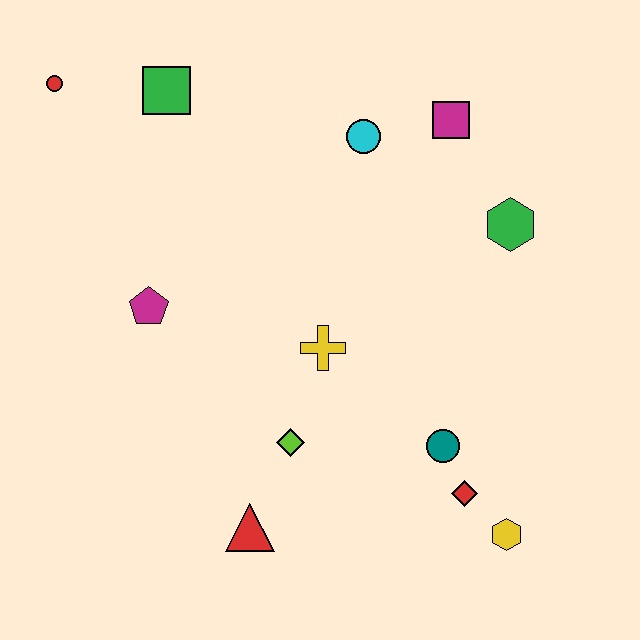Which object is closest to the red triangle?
The lime diamond is closest to the red triangle.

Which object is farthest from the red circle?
The yellow hexagon is farthest from the red circle.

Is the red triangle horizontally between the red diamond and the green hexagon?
No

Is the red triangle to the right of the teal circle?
No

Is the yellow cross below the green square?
Yes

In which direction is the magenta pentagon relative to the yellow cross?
The magenta pentagon is to the left of the yellow cross.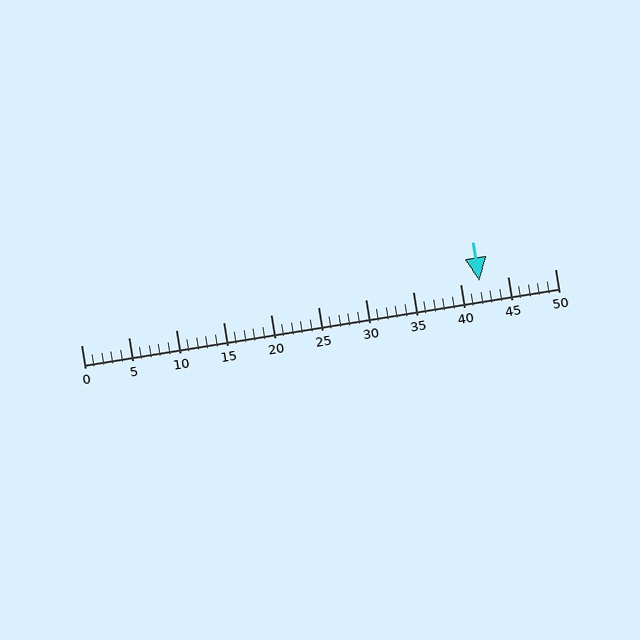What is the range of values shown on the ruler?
The ruler shows values from 0 to 50.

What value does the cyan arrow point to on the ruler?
The cyan arrow points to approximately 42.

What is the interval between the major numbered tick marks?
The major tick marks are spaced 5 units apart.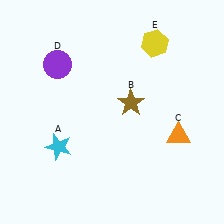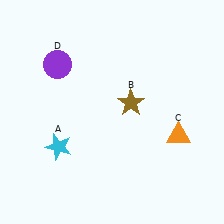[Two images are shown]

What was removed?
The yellow hexagon (E) was removed in Image 2.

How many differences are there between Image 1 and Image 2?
There is 1 difference between the two images.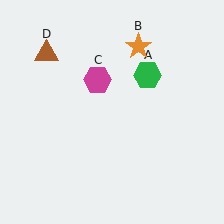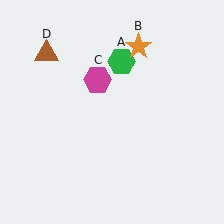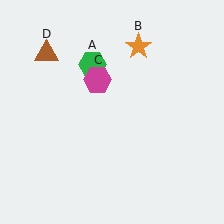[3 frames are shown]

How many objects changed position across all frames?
1 object changed position: green hexagon (object A).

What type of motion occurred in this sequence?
The green hexagon (object A) rotated counterclockwise around the center of the scene.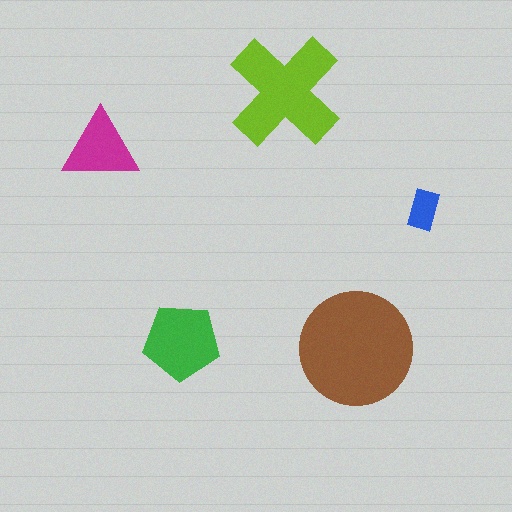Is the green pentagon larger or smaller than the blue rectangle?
Larger.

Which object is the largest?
The brown circle.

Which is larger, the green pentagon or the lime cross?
The lime cross.